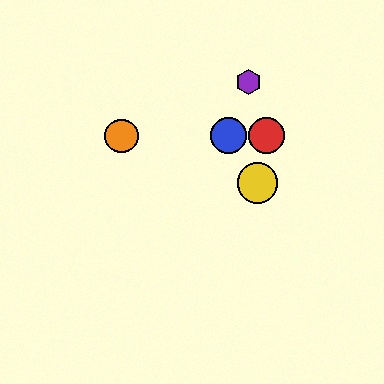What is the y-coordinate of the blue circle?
The blue circle is at y≈136.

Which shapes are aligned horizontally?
The red circle, the blue circle, the green hexagon, the orange circle are aligned horizontally.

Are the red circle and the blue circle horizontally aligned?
Yes, both are at y≈136.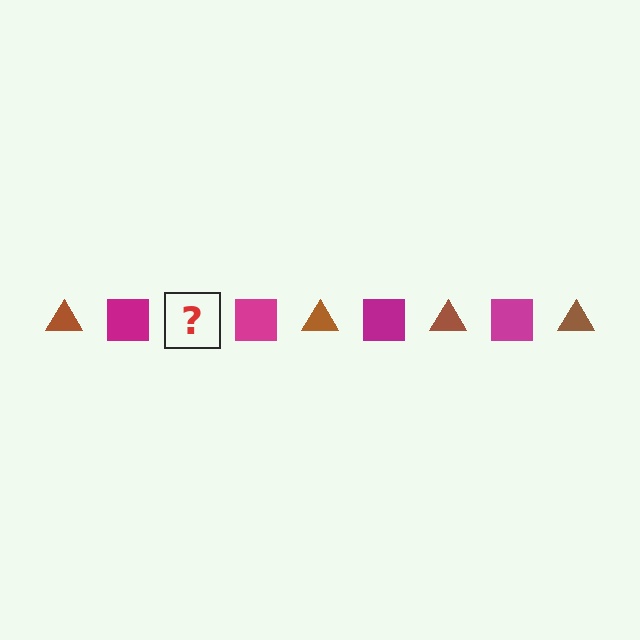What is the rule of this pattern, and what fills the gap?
The rule is that the pattern alternates between brown triangle and magenta square. The gap should be filled with a brown triangle.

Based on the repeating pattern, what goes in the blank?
The blank should be a brown triangle.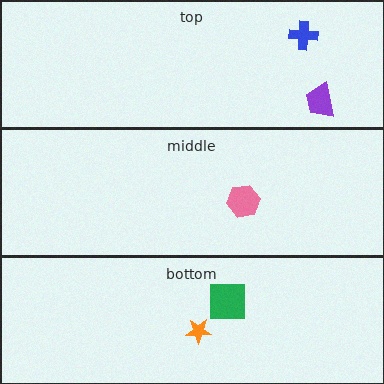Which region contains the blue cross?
The top region.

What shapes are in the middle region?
The pink hexagon.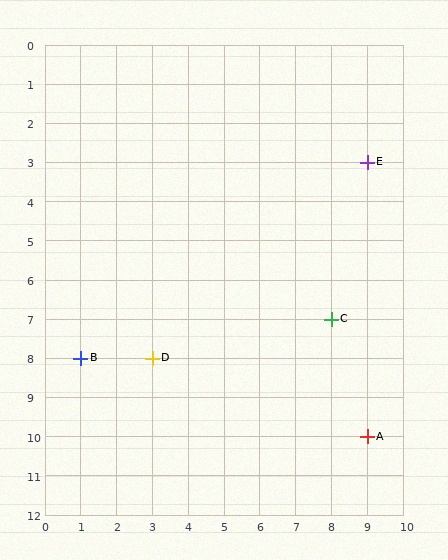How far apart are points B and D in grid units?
Points B and D are 2 columns apart.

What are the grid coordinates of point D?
Point D is at grid coordinates (3, 8).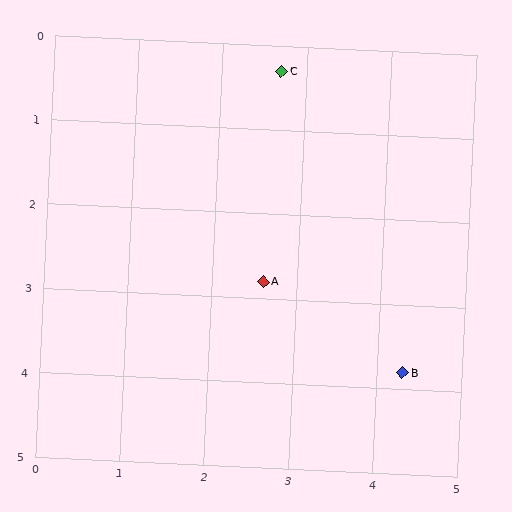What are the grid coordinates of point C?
Point C is at approximately (2.7, 0.3).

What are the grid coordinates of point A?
Point A is at approximately (2.6, 2.8).